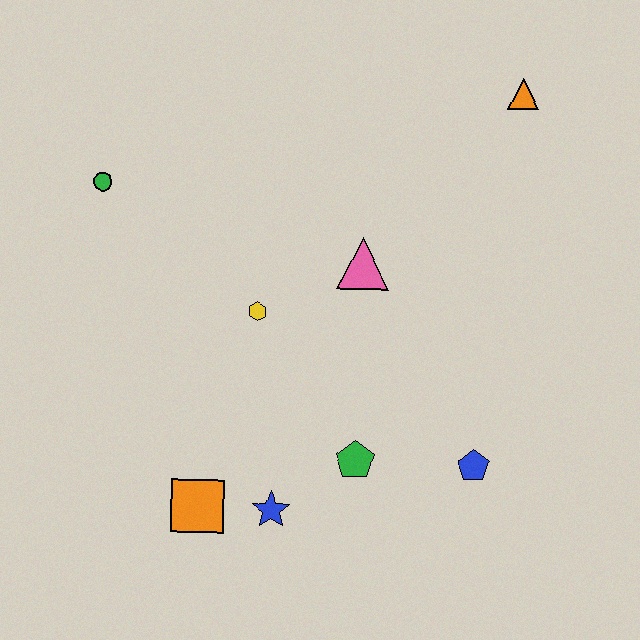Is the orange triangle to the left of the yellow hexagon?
No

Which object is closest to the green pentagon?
The blue star is closest to the green pentagon.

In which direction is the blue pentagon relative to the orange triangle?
The blue pentagon is below the orange triangle.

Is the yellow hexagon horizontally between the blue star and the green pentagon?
No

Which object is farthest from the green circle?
The blue pentagon is farthest from the green circle.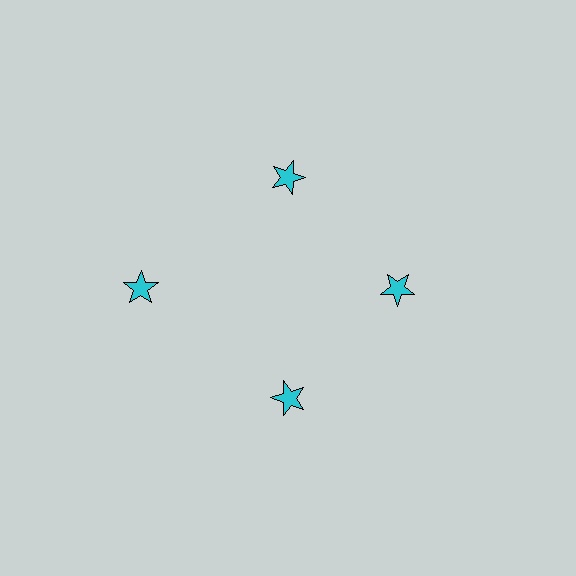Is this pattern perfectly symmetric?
No. The 4 cyan stars are arranged in a ring, but one element near the 9 o'clock position is pushed outward from the center, breaking the 4-fold rotational symmetry.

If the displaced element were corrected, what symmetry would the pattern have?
It would have 4-fold rotational symmetry — the pattern would map onto itself every 90 degrees.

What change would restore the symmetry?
The symmetry would be restored by moving it inward, back onto the ring so that all 4 stars sit at equal angles and equal distance from the center.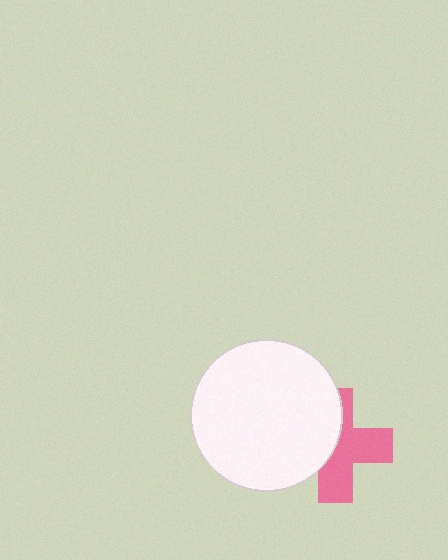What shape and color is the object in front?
The object in front is a white circle.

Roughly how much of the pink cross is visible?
About half of it is visible (roughly 56%).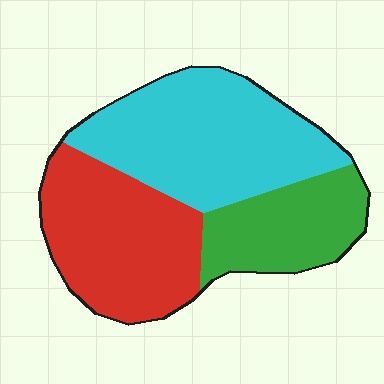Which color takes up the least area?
Green, at roughly 25%.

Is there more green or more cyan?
Cyan.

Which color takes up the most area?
Cyan, at roughly 40%.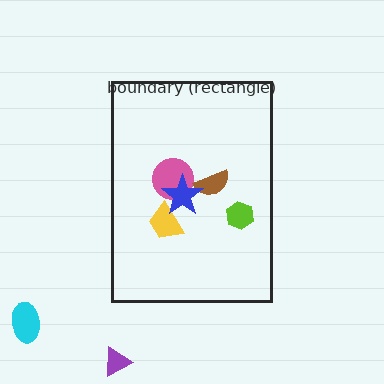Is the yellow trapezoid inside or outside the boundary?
Inside.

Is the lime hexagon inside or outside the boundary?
Inside.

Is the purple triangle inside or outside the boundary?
Outside.